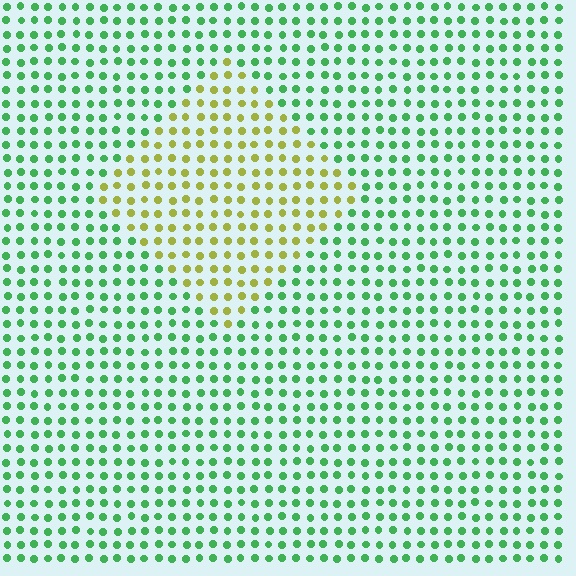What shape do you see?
I see a diamond.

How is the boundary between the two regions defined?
The boundary is defined purely by a slight shift in hue (about 61 degrees). Spacing, size, and orientation are identical on both sides.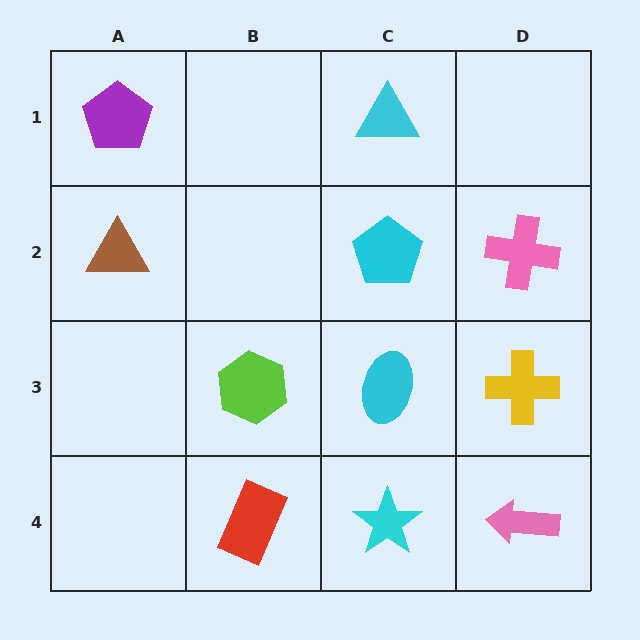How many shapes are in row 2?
3 shapes.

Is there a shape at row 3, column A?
No, that cell is empty.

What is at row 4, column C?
A cyan star.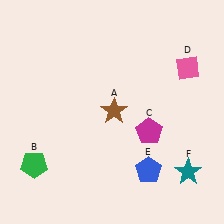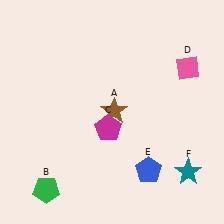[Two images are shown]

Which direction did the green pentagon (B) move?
The green pentagon (B) moved down.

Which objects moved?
The objects that moved are: the green pentagon (B), the magenta pentagon (C).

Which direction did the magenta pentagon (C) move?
The magenta pentagon (C) moved left.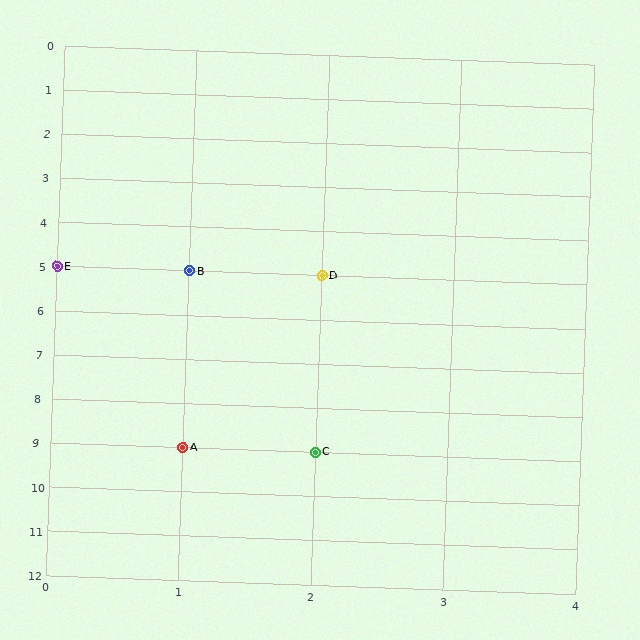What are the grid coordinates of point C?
Point C is at grid coordinates (2, 9).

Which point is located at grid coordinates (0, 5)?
Point E is at (0, 5).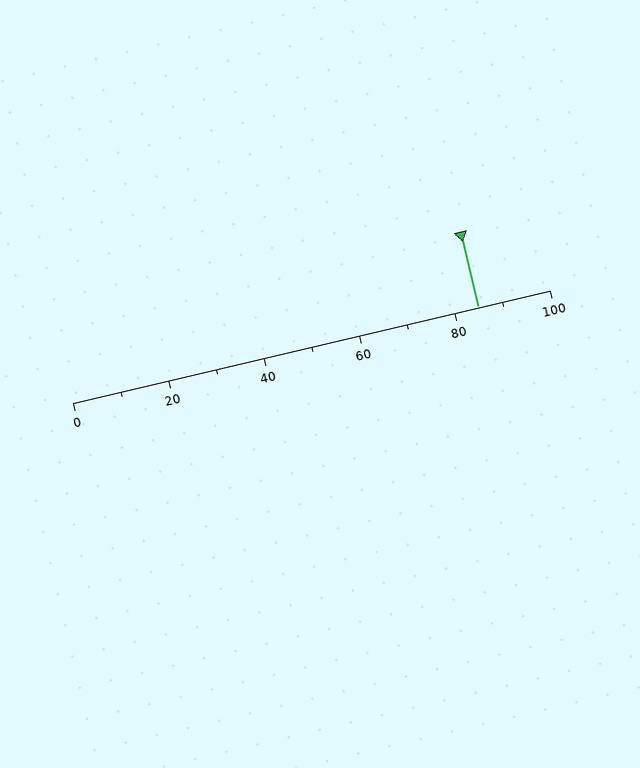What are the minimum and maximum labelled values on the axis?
The axis runs from 0 to 100.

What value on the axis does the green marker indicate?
The marker indicates approximately 85.